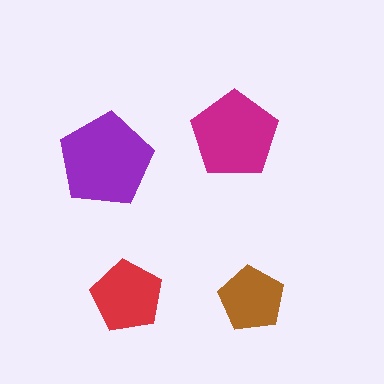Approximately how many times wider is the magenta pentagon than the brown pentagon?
About 1.5 times wider.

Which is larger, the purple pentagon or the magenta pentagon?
The purple one.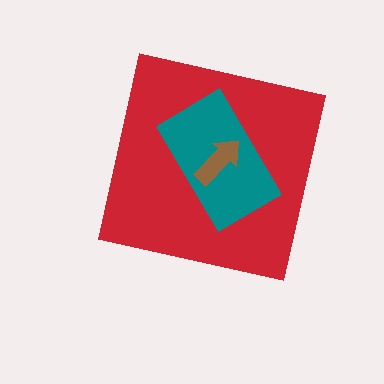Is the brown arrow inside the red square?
Yes.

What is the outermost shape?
The red square.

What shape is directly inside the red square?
The teal rectangle.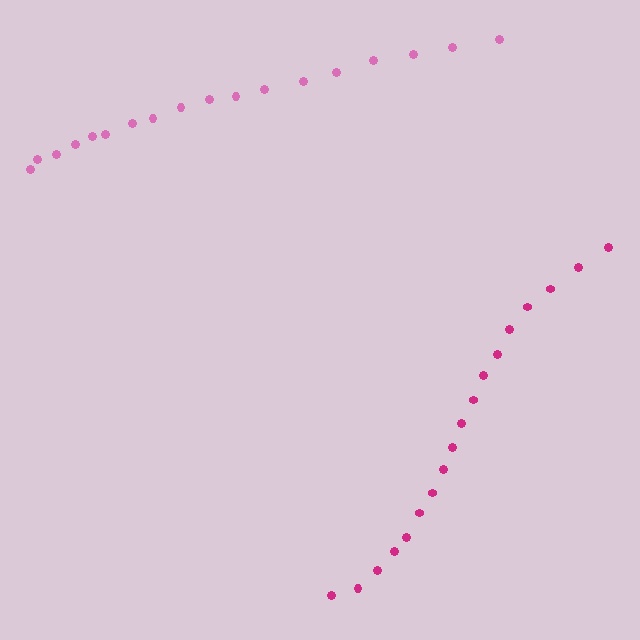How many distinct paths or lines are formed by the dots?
There are 2 distinct paths.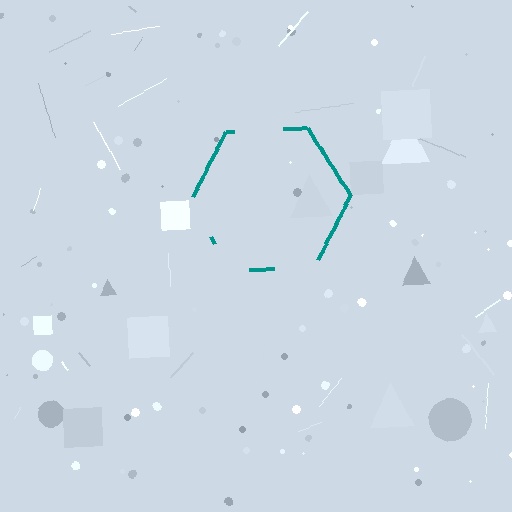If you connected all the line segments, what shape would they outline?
They would outline a hexagon.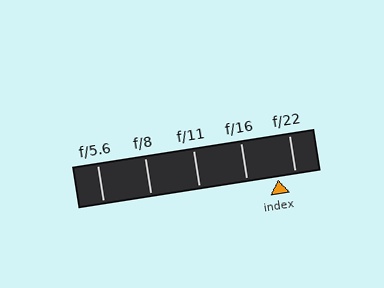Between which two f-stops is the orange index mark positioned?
The index mark is between f/16 and f/22.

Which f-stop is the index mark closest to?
The index mark is closest to f/22.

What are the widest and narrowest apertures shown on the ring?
The widest aperture shown is f/5.6 and the narrowest is f/22.